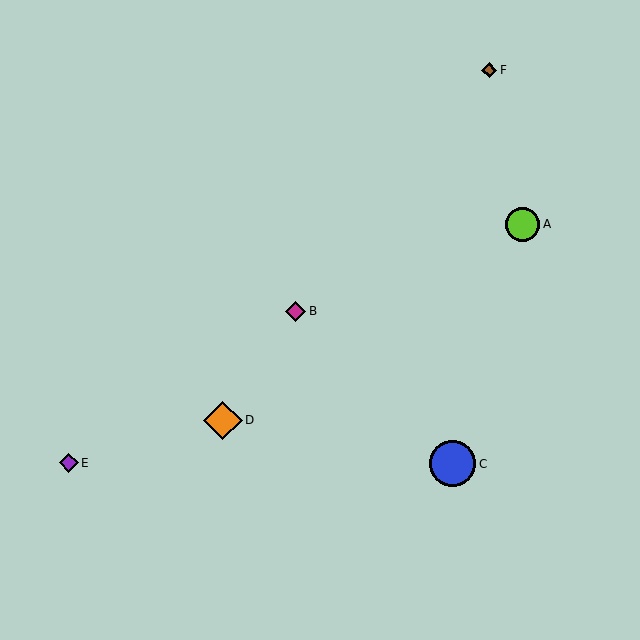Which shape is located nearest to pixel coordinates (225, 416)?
The orange diamond (labeled D) at (223, 420) is nearest to that location.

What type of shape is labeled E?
Shape E is a purple diamond.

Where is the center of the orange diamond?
The center of the orange diamond is at (223, 420).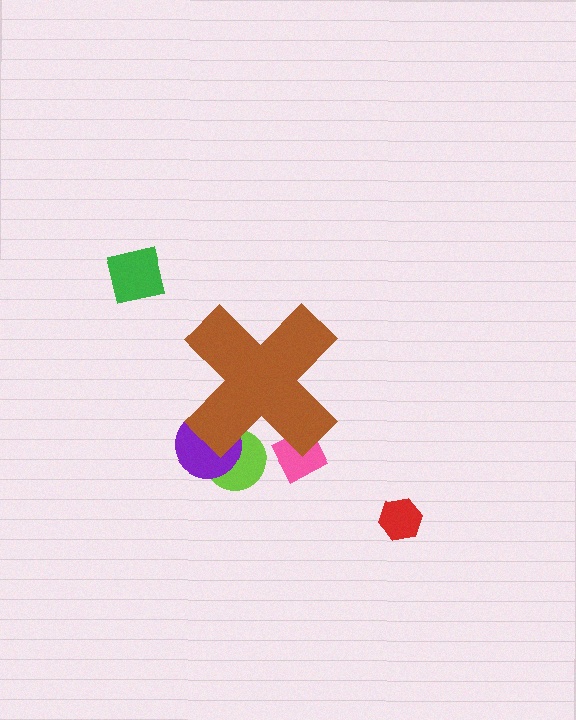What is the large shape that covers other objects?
A brown cross.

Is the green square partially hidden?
No, the green square is fully visible.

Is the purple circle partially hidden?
Yes, the purple circle is partially hidden behind the brown cross.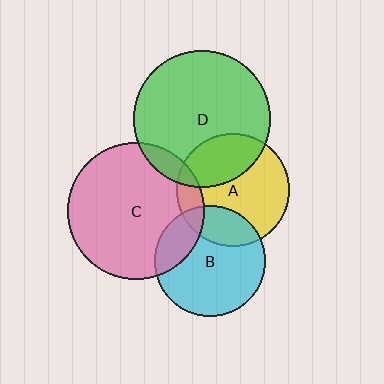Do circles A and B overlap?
Yes.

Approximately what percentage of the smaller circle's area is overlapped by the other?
Approximately 20%.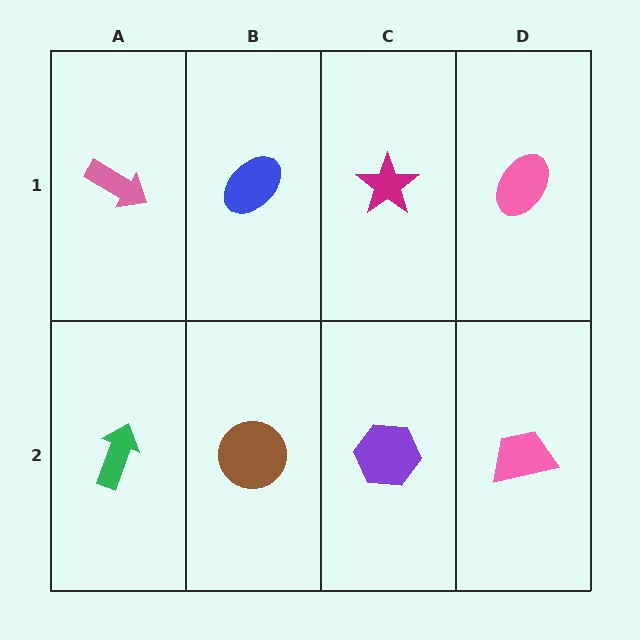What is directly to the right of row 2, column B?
A purple hexagon.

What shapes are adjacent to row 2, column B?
A blue ellipse (row 1, column B), a green arrow (row 2, column A), a purple hexagon (row 2, column C).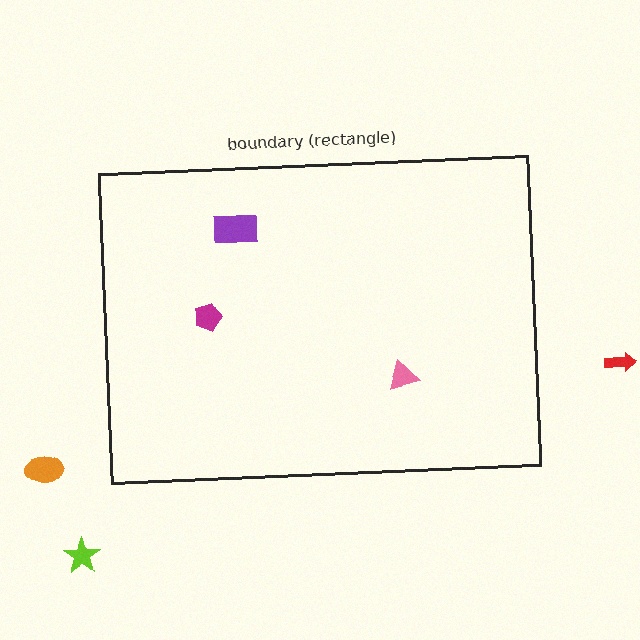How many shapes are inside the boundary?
3 inside, 3 outside.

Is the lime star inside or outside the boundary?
Outside.